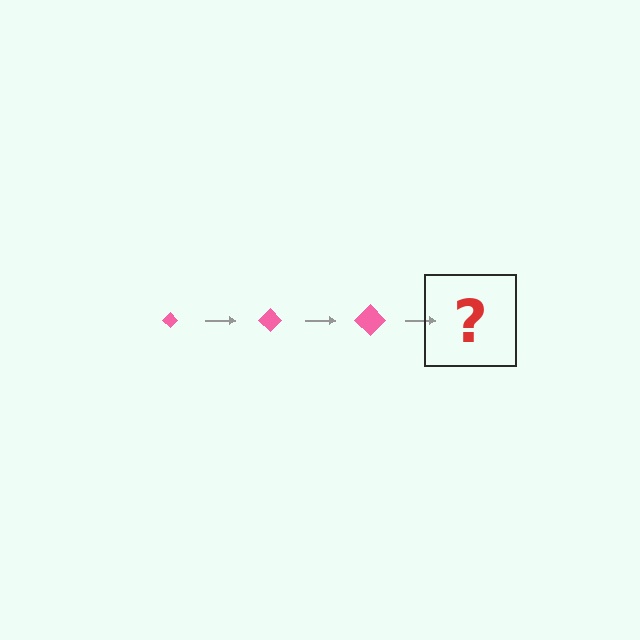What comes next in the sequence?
The next element should be a pink diamond, larger than the previous one.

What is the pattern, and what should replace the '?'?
The pattern is that the diamond gets progressively larger each step. The '?' should be a pink diamond, larger than the previous one.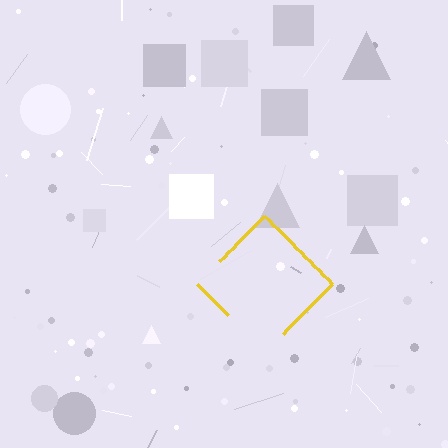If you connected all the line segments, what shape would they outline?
They would outline a diamond.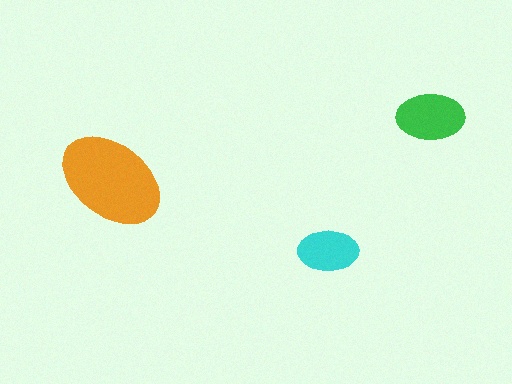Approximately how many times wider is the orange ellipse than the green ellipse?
About 1.5 times wider.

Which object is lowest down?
The cyan ellipse is bottommost.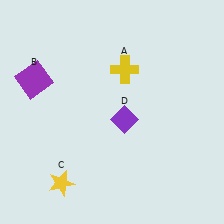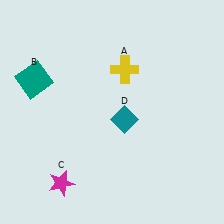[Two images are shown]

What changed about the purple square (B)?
In Image 1, B is purple. In Image 2, it changed to teal.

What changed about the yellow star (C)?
In Image 1, C is yellow. In Image 2, it changed to magenta.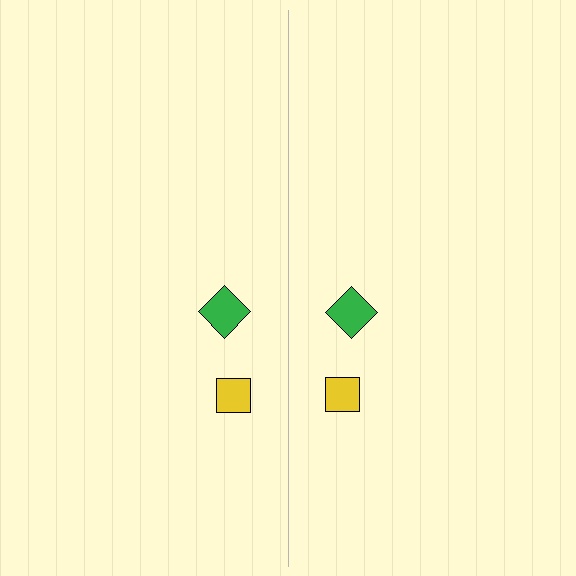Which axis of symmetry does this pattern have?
The pattern has a vertical axis of symmetry running through the center of the image.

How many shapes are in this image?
There are 4 shapes in this image.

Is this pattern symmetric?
Yes, this pattern has bilateral (reflection) symmetry.